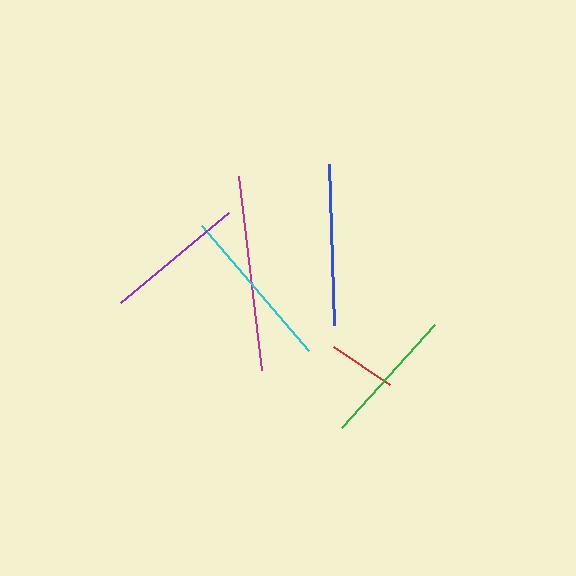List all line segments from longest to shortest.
From longest to shortest: magenta, cyan, blue, purple, green, red.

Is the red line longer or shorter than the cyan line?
The cyan line is longer than the red line.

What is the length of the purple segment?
The purple segment is approximately 141 pixels long.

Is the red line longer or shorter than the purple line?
The purple line is longer than the red line.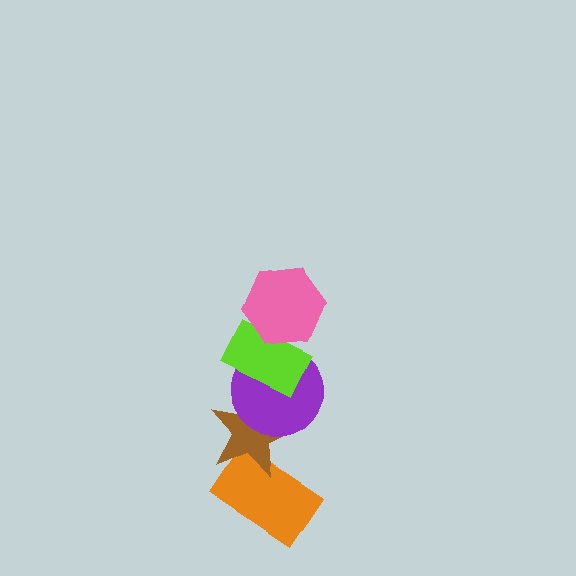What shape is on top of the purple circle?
The lime rectangle is on top of the purple circle.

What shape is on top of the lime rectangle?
The pink hexagon is on top of the lime rectangle.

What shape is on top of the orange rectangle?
The brown star is on top of the orange rectangle.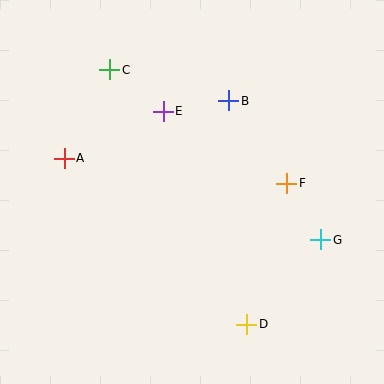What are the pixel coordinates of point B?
Point B is at (229, 101).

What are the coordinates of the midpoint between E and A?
The midpoint between E and A is at (114, 135).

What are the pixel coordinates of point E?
Point E is at (163, 111).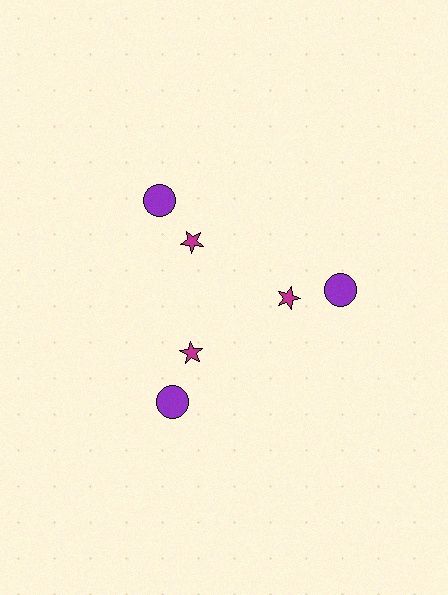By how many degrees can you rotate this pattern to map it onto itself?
The pattern maps onto itself every 120 degrees of rotation.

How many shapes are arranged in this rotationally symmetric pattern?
There are 6 shapes, arranged in 3 groups of 2.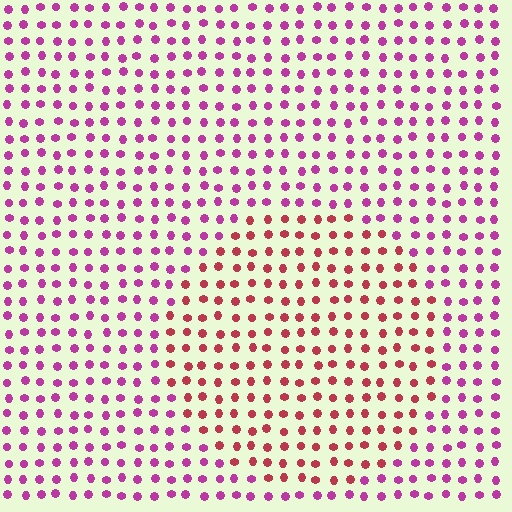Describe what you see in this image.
The image is filled with small magenta elements in a uniform arrangement. A circle-shaped region is visible where the elements are tinted to a slightly different hue, forming a subtle color boundary.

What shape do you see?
I see a circle.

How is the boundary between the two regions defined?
The boundary is defined purely by a slight shift in hue (about 38 degrees). Spacing, size, and orientation are identical on both sides.